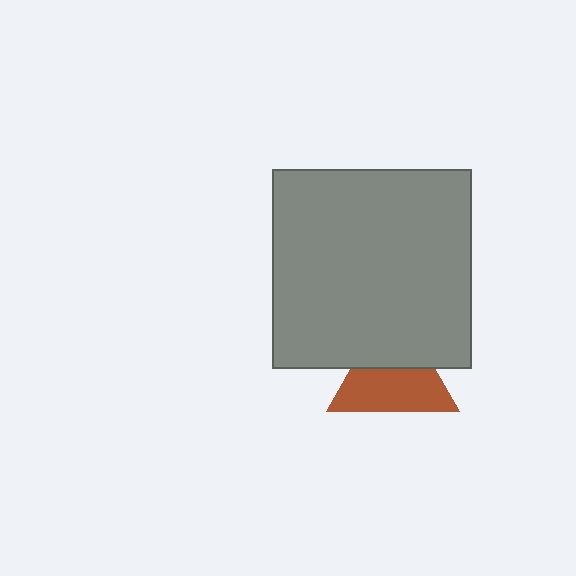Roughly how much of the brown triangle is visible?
About half of it is visible (roughly 59%).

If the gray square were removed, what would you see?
You would see the complete brown triangle.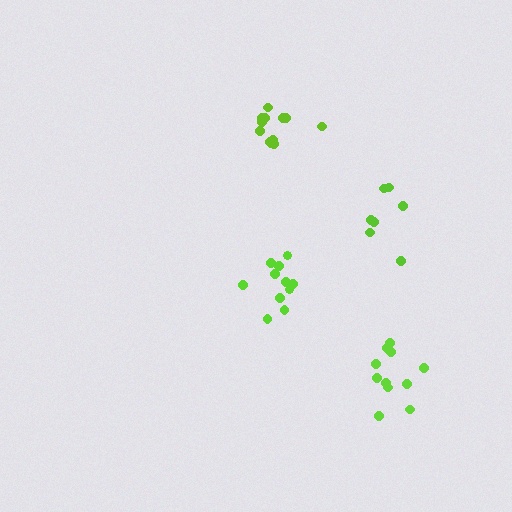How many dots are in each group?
Group 1: 11 dots, Group 2: 7 dots, Group 3: 12 dots, Group 4: 11 dots (41 total).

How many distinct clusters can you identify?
There are 4 distinct clusters.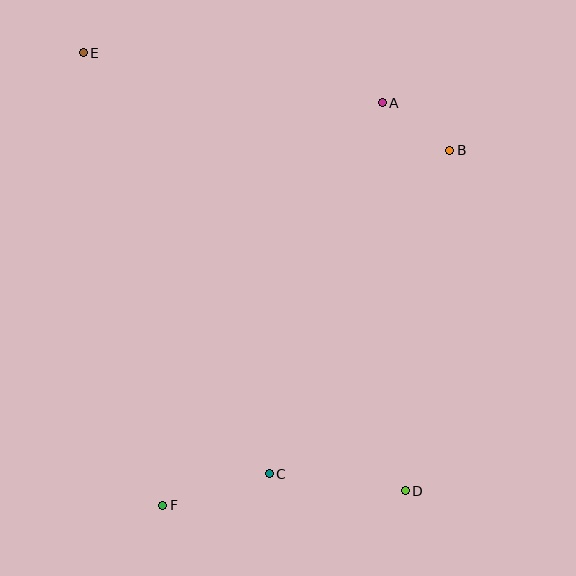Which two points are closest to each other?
Points A and B are closest to each other.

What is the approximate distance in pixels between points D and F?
The distance between D and F is approximately 243 pixels.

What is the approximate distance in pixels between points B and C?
The distance between B and C is approximately 370 pixels.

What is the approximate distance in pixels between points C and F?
The distance between C and F is approximately 111 pixels.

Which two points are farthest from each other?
Points D and E are farthest from each other.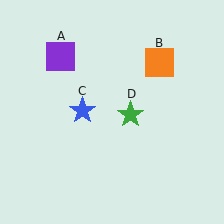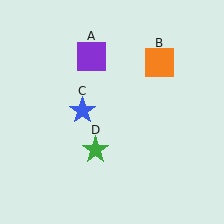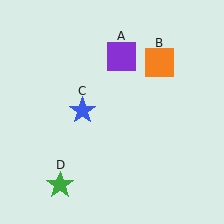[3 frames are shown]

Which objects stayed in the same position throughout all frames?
Orange square (object B) and blue star (object C) remained stationary.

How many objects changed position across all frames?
2 objects changed position: purple square (object A), green star (object D).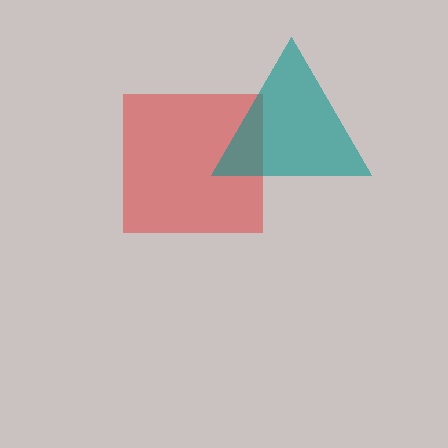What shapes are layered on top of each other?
The layered shapes are: a red square, a teal triangle.